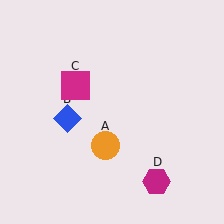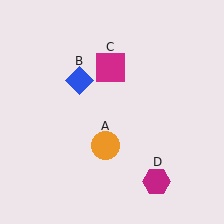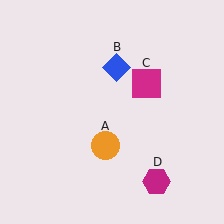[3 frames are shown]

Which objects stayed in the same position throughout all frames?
Orange circle (object A) and magenta hexagon (object D) remained stationary.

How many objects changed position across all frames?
2 objects changed position: blue diamond (object B), magenta square (object C).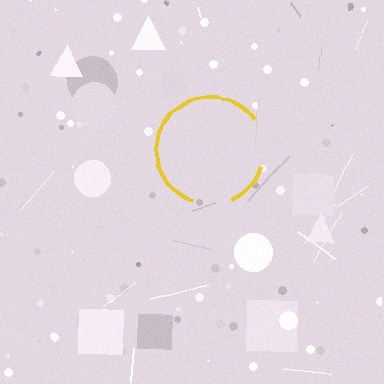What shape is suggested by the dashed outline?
The dashed outline suggests a circle.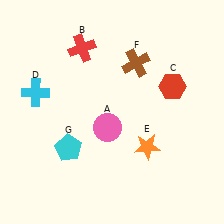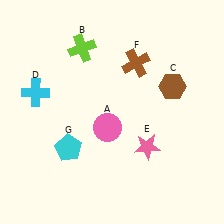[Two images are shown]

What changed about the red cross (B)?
In Image 1, B is red. In Image 2, it changed to lime.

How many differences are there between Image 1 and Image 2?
There are 3 differences between the two images.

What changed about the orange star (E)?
In Image 1, E is orange. In Image 2, it changed to pink.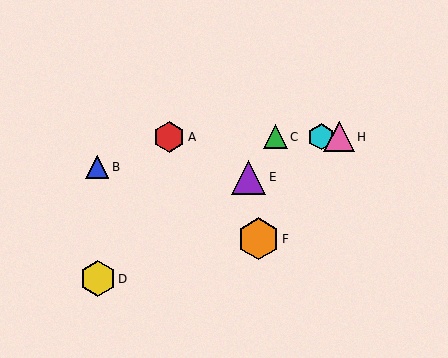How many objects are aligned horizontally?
4 objects (A, C, G, H) are aligned horizontally.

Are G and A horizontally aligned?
Yes, both are at y≈137.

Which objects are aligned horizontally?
Objects A, C, G, H are aligned horizontally.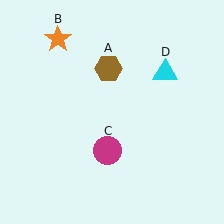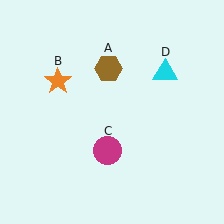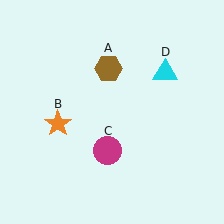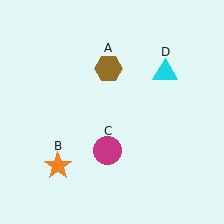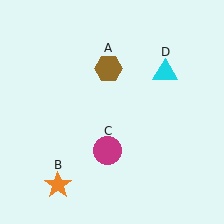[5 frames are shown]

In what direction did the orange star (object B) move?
The orange star (object B) moved down.